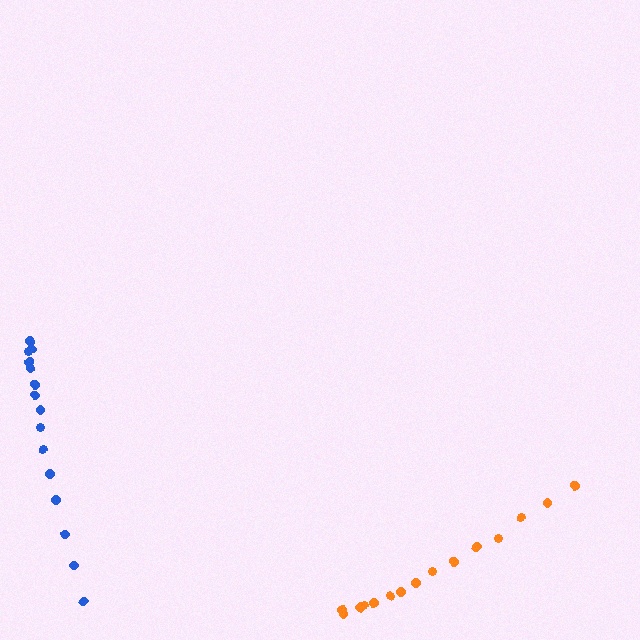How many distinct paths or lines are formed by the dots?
There are 2 distinct paths.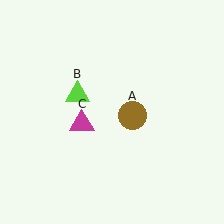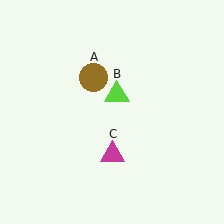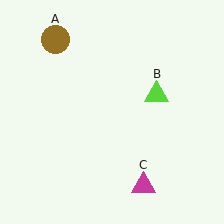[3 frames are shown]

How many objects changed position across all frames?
3 objects changed position: brown circle (object A), lime triangle (object B), magenta triangle (object C).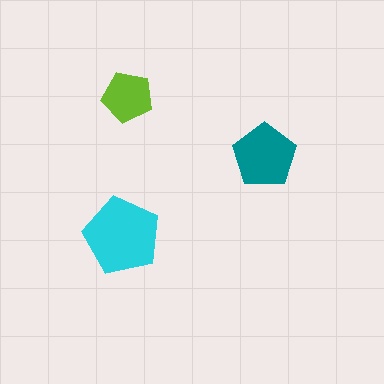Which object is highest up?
The lime pentagon is topmost.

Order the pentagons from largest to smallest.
the cyan one, the teal one, the lime one.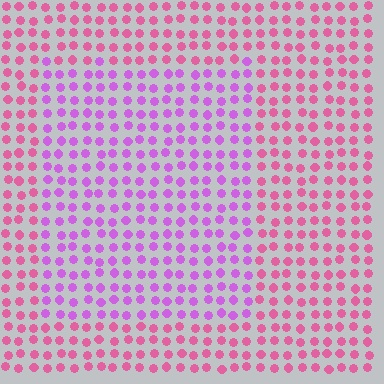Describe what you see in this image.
The image is filled with small pink elements in a uniform arrangement. A rectangle-shaped region is visible where the elements are tinted to a slightly different hue, forming a subtle color boundary.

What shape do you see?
I see a rectangle.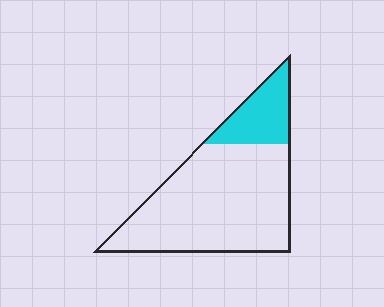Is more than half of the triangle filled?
No.